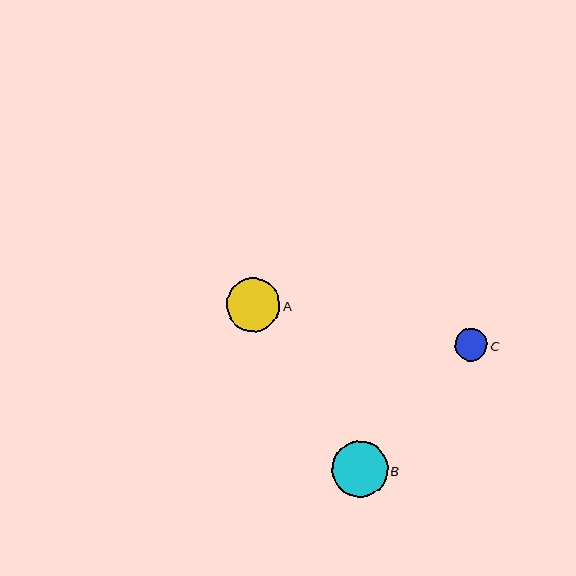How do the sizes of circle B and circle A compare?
Circle B and circle A are approximately the same size.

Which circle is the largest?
Circle B is the largest with a size of approximately 56 pixels.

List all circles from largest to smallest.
From largest to smallest: B, A, C.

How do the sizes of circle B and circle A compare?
Circle B and circle A are approximately the same size.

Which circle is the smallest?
Circle C is the smallest with a size of approximately 33 pixels.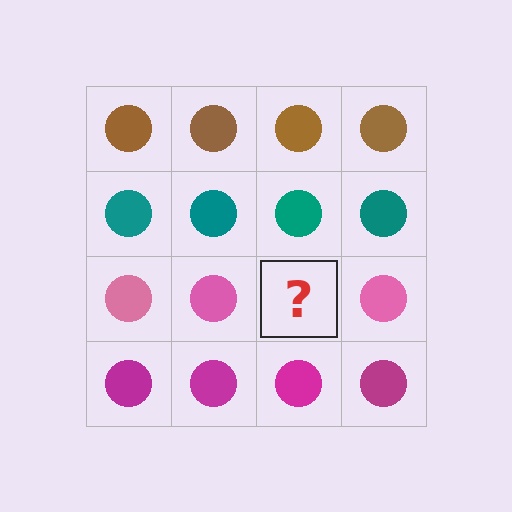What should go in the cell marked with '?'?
The missing cell should contain a pink circle.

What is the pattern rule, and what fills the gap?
The rule is that each row has a consistent color. The gap should be filled with a pink circle.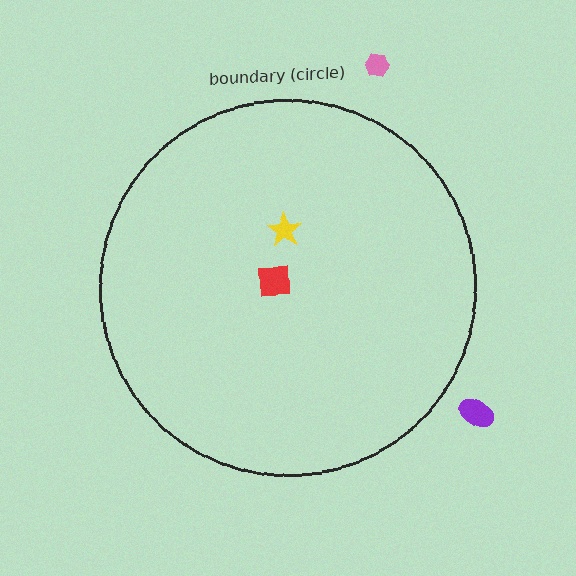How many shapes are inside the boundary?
2 inside, 2 outside.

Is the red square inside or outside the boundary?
Inside.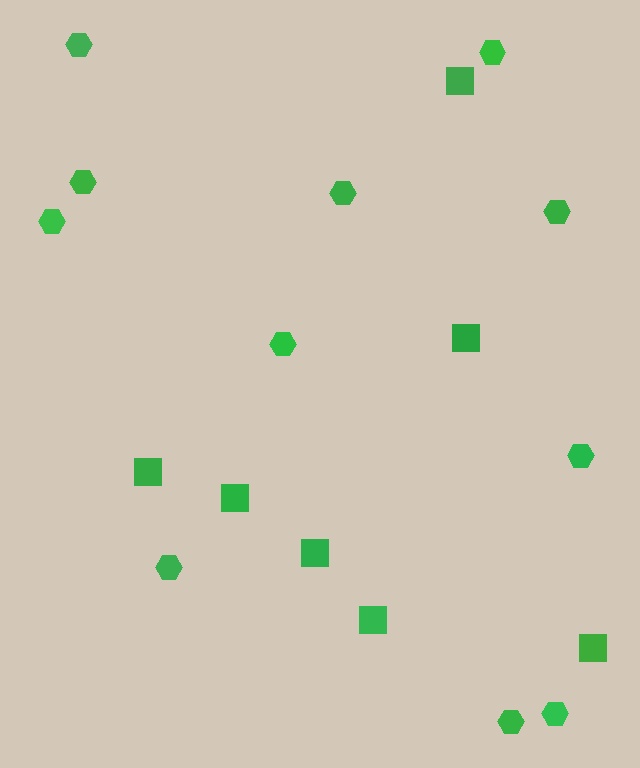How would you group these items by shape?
There are 2 groups: one group of hexagons (11) and one group of squares (7).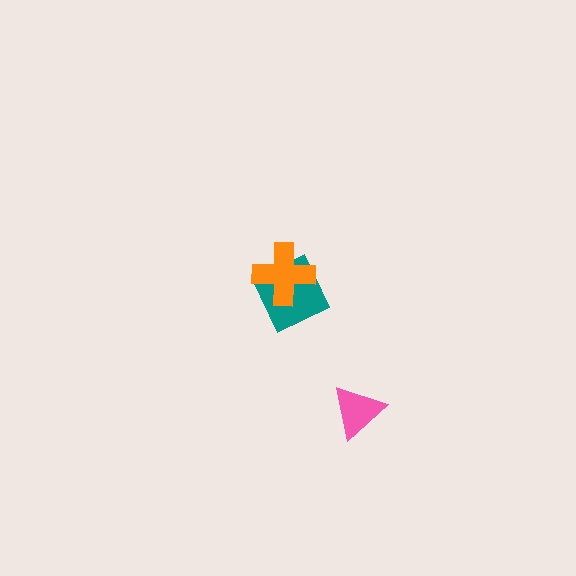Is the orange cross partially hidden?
No, no other shape covers it.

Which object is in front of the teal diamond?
The orange cross is in front of the teal diamond.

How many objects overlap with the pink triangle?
0 objects overlap with the pink triangle.